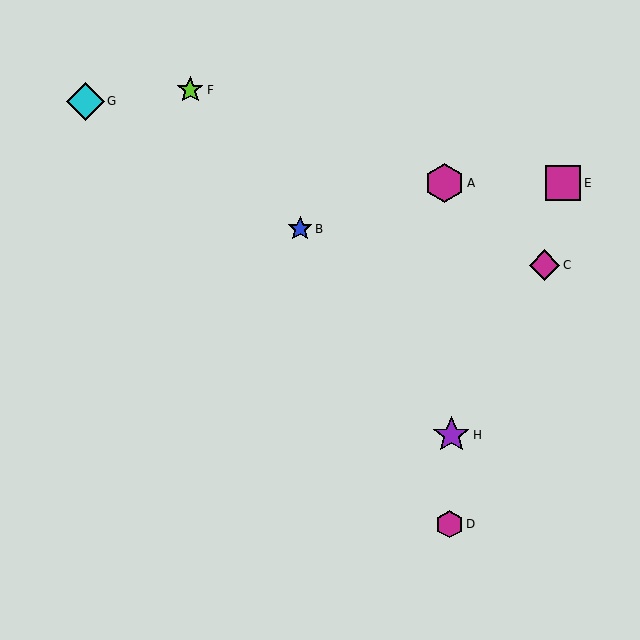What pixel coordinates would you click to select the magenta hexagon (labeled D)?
Click at (450, 524) to select the magenta hexagon D.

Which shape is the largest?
The magenta hexagon (labeled A) is the largest.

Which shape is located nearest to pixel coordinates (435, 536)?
The magenta hexagon (labeled D) at (450, 524) is nearest to that location.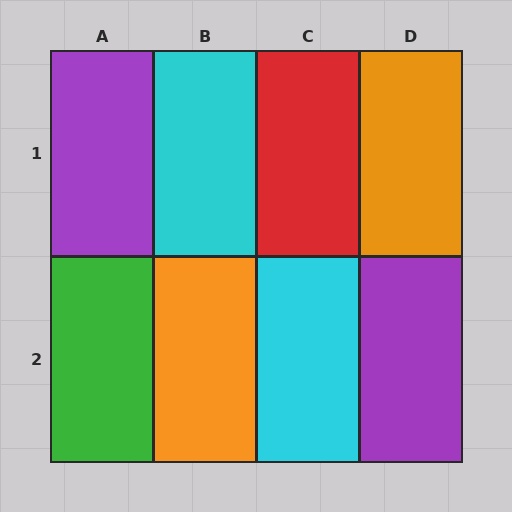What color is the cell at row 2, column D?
Purple.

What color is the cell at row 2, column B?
Orange.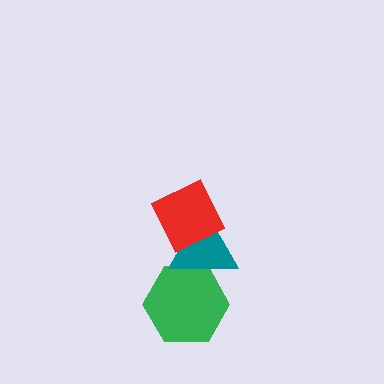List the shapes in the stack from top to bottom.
From top to bottom: the red diamond, the teal triangle, the green hexagon.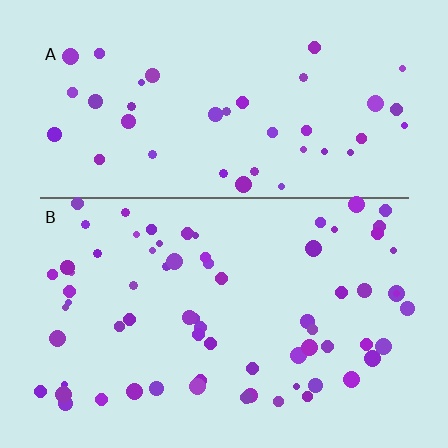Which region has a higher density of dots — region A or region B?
B (the bottom).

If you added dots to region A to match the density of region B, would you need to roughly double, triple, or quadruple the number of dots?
Approximately double.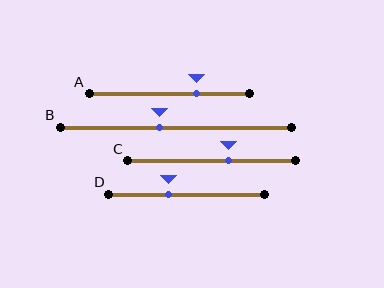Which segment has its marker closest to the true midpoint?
Segment B has its marker closest to the true midpoint.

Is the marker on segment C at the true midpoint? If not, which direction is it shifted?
No, the marker on segment C is shifted to the right by about 10% of the segment length.